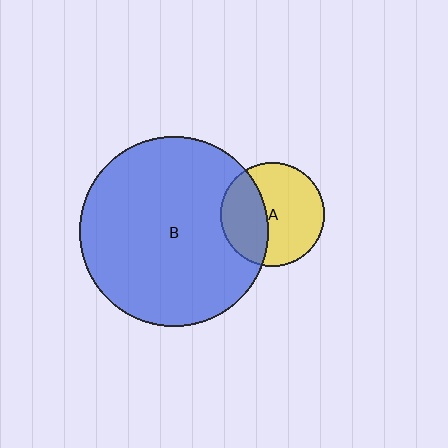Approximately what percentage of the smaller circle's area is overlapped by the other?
Approximately 40%.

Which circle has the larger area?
Circle B (blue).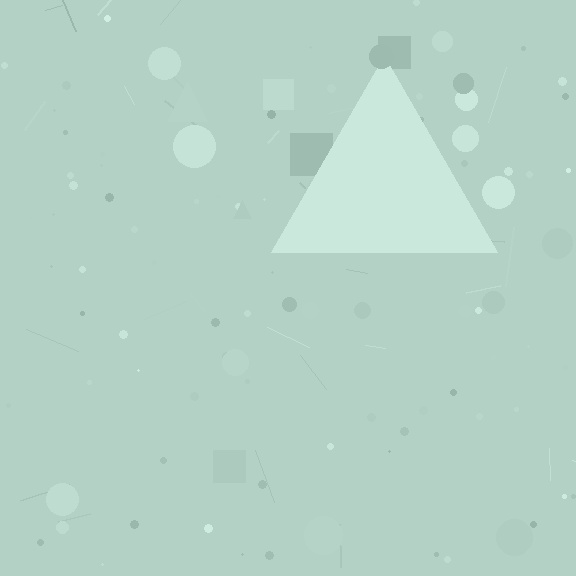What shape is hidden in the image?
A triangle is hidden in the image.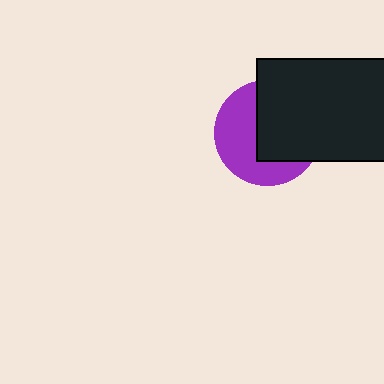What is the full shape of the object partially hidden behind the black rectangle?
The partially hidden object is a purple circle.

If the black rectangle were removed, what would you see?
You would see the complete purple circle.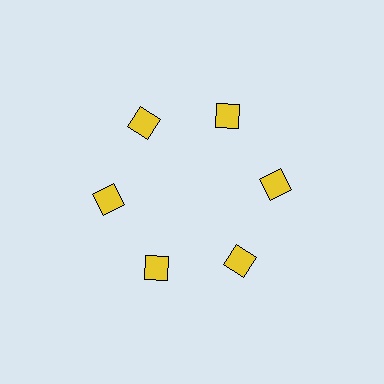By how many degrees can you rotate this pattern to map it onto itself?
The pattern maps onto itself every 60 degrees of rotation.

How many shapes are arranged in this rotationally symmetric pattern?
There are 6 shapes, arranged in 6 groups of 1.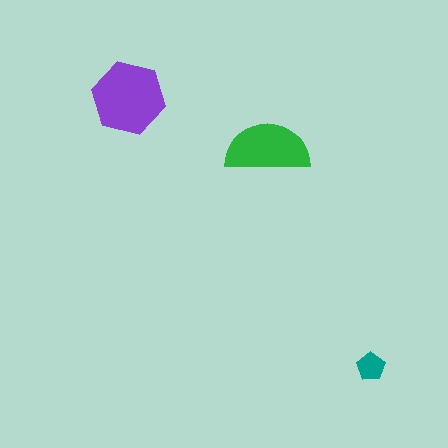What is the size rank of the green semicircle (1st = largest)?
2nd.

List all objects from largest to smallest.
The purple hexagon, the green semicircle, the teal pentagon.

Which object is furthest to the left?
The purple hexagon is leftmost.